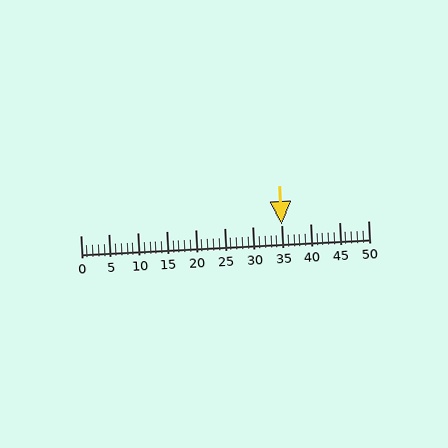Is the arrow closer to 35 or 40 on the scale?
The arrow is closer to 35.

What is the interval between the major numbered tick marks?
The major tick marks are spaced 5 units apart.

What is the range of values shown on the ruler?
The ruler shows values from 0 to 50.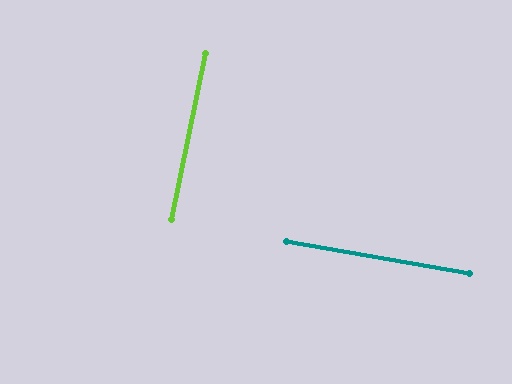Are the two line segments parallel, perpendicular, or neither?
Perpendicular — they meet at approximately 88°.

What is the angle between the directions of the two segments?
Approximately 88 degrees.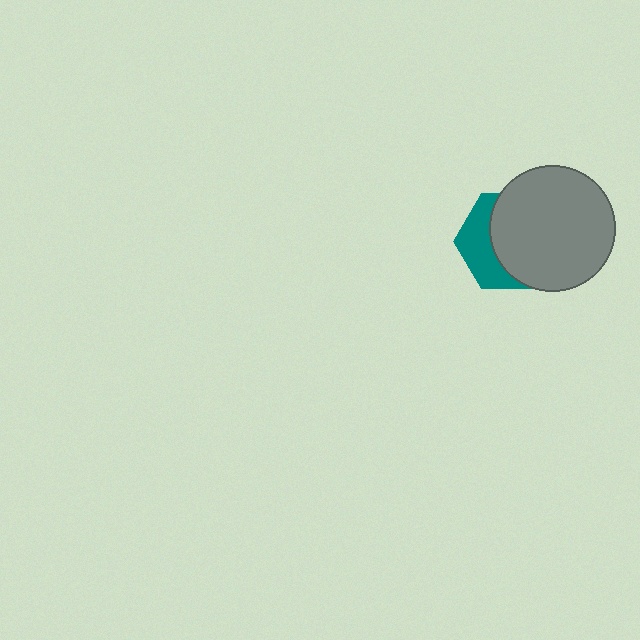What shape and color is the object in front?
The object in front is a gray circle.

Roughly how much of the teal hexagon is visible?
A small part of it is visible (roughly 37%).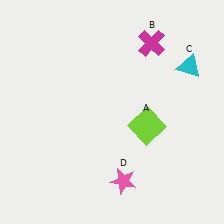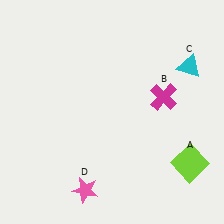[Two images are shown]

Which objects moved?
The objects that moved are: the lime square (A), the magenta cross (B), the pink star (D).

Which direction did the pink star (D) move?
The pink star (D) moved left.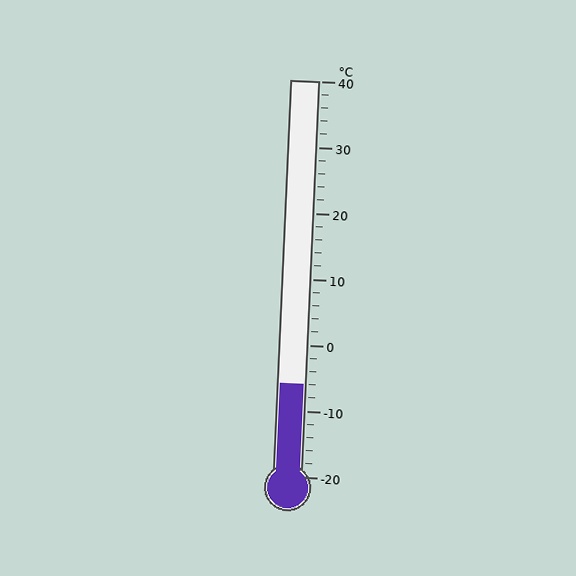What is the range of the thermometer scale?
The thermometer scale ranges from -20°C to 40°C.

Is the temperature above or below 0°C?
The temperature is below 0°C.